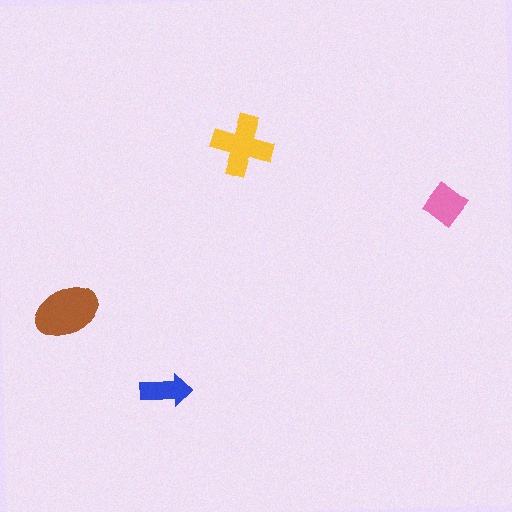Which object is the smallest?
The blue arrow.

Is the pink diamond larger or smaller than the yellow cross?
Smaller.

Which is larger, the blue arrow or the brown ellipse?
The brown ellipse.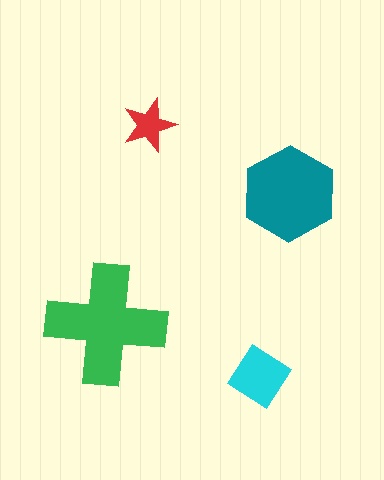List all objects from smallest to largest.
The red star, the cyan diamond, the teal hexagon, the green cross.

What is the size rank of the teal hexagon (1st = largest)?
2nd.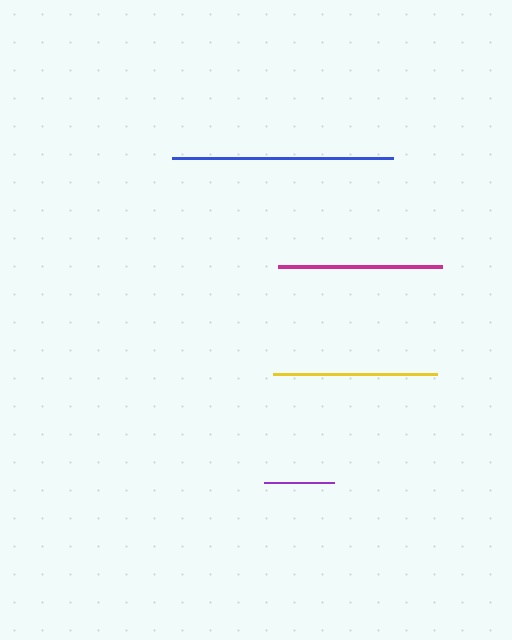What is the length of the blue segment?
The blue segment is approximately 221 pixels long.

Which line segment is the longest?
The blue line is the longest at approximately 221 pixels.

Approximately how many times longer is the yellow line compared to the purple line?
The yellow line is approximately 2.3 times the length of the purple line.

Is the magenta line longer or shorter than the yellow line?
The magenta line is longer than the yellow line.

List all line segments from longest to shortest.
From longest to shortest: blue, magenta, yellow, purple.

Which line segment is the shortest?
The purple line is the shortest at approximately 70 pixels.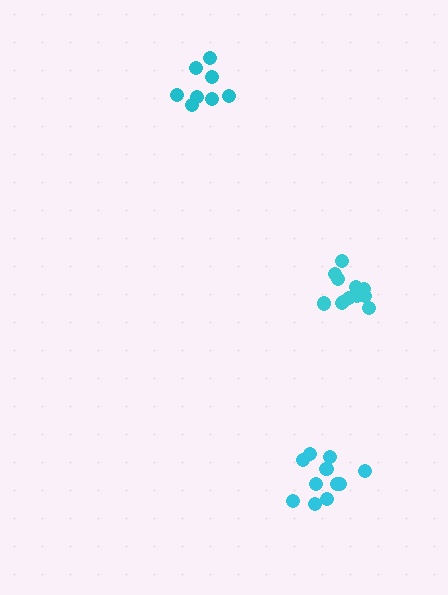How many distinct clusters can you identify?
There are 3 distinct clusters.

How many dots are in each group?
Group 1: 8 dots, Group 2: 11 dots, Group 3: 12 dots (31 total).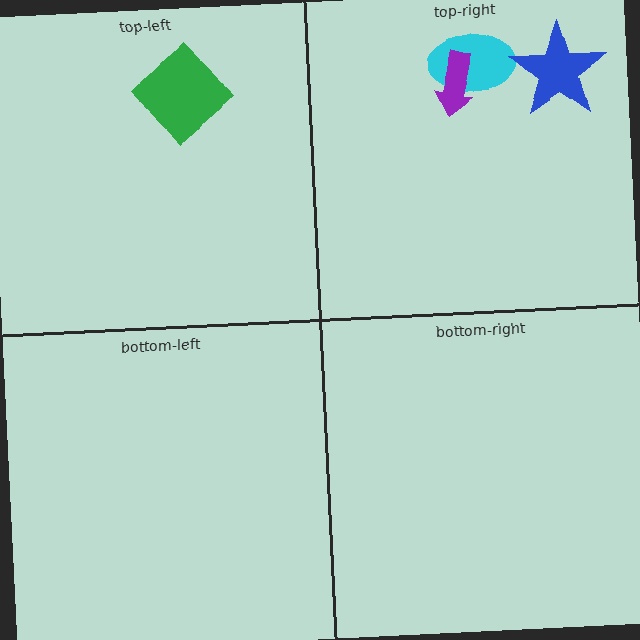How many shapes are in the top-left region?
1.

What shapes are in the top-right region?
The cyan ellipse, the blue star, the purple arrow.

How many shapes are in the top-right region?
3.